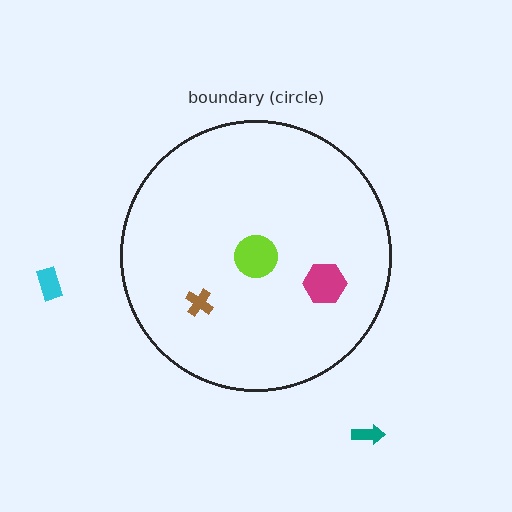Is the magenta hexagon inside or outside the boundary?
Inside.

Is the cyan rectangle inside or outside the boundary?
Outside.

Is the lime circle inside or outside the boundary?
Inside.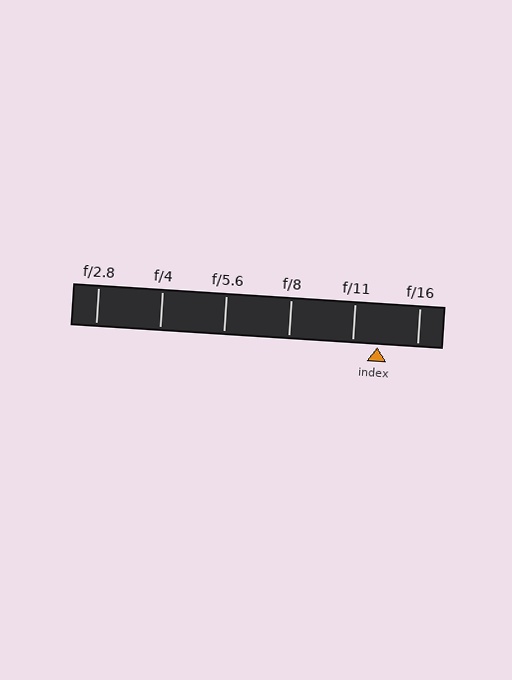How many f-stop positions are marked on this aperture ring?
There are 6 f-stop positions marked.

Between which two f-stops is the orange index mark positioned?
The index mark is between f/11 and f/16.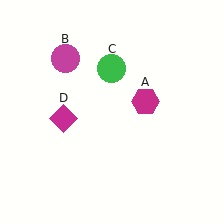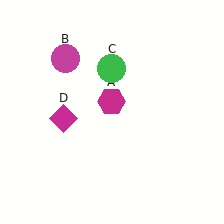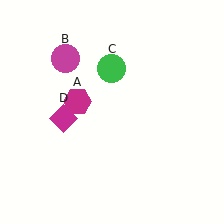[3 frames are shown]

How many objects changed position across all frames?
1 object changed position: magenta hexagon (object A).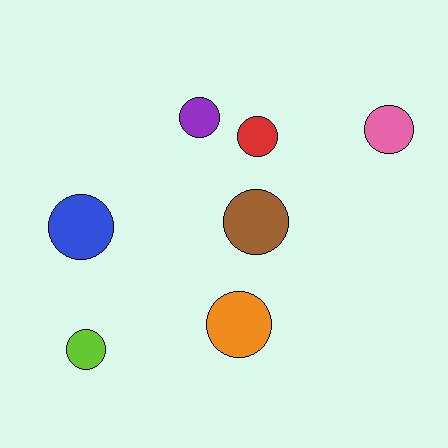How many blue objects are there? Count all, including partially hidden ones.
There is 1 blue object.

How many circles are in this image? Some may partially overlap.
There are 7 circles.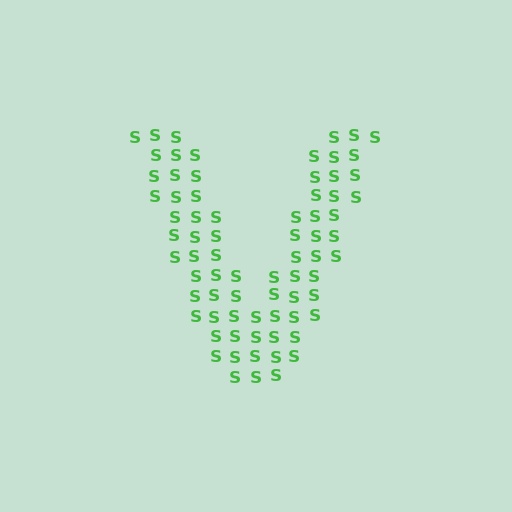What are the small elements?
The small elements are letter S's.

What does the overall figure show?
The overall figure shows the letter V.